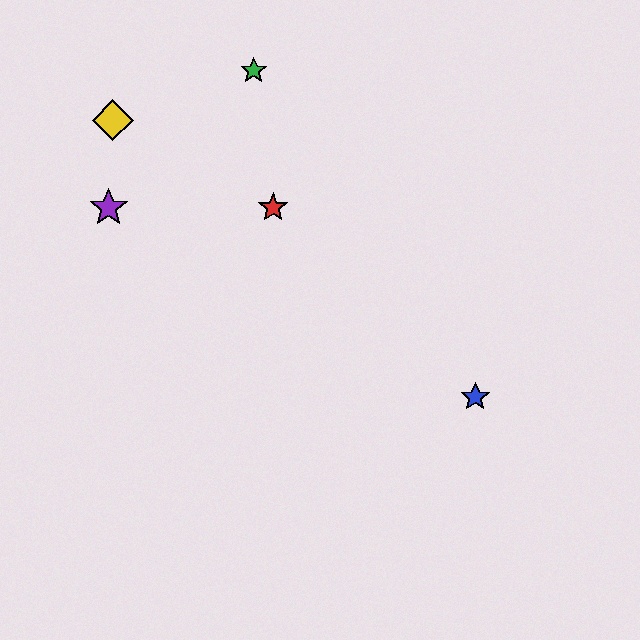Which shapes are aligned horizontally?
The red star, the purple star are aligned horizontally.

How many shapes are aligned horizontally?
2 shapes (the red star, the purple star) are aligned horizontally.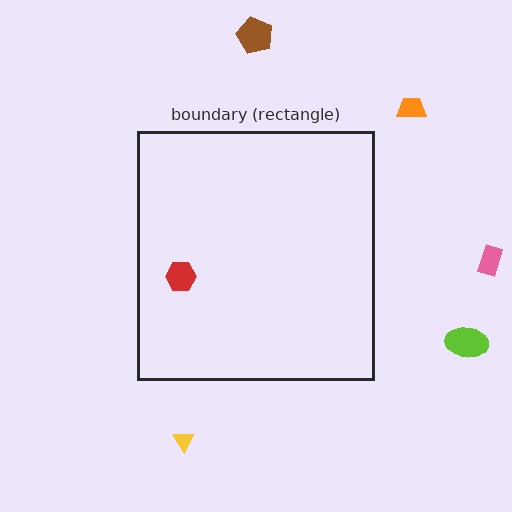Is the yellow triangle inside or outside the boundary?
Outside.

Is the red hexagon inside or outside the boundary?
Inside.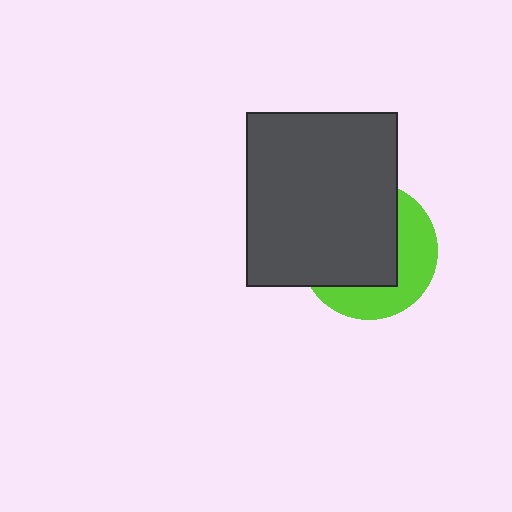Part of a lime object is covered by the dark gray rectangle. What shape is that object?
It is a circle.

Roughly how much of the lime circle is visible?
A small part of it is visible (roughly 39%).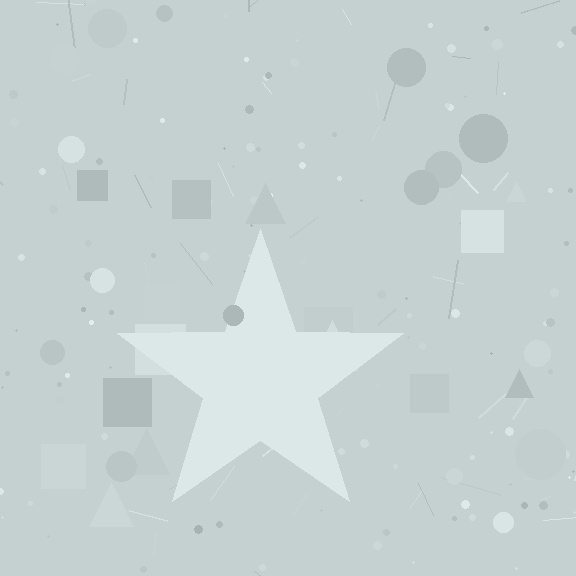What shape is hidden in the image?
A star is hidden in the image.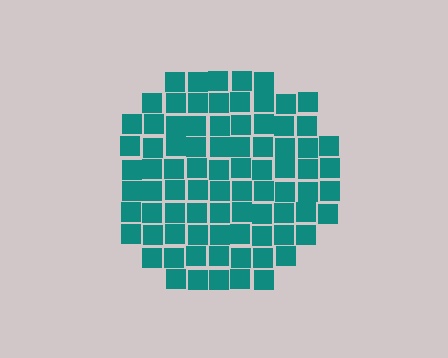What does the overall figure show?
The overall figure shows a circle.